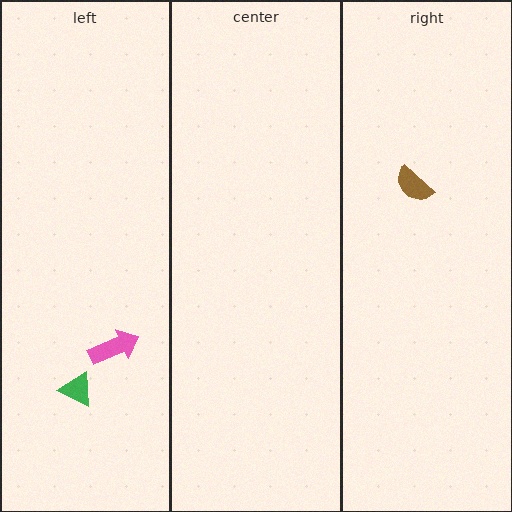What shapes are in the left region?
The pink arrow, the green triangle.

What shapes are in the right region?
The brown semicircle.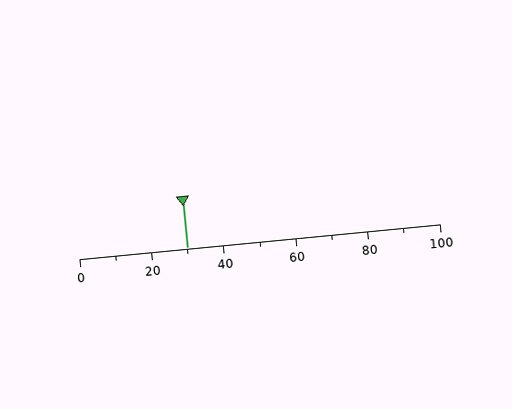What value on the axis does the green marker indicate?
The marker indicates approximately 30.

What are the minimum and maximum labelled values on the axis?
The axis runs from 0 to 100.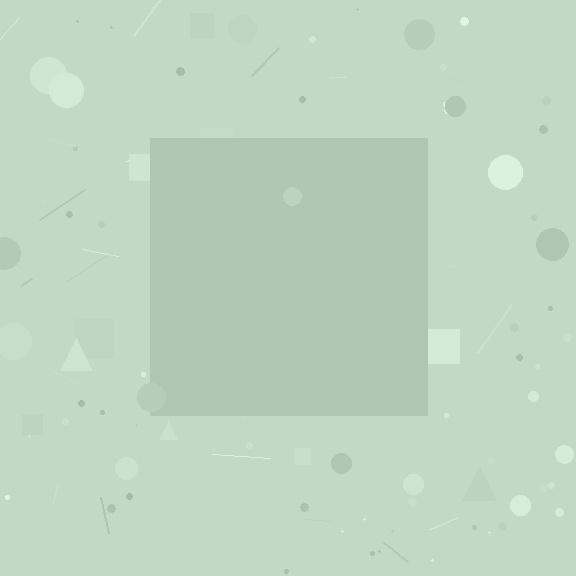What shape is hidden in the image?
A square is hidden in the image.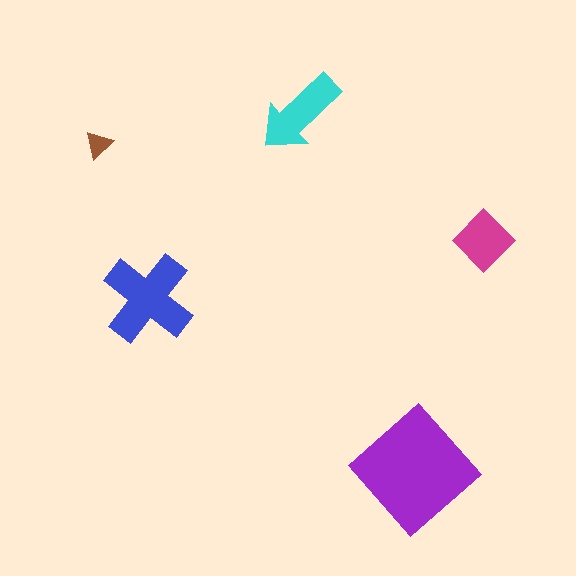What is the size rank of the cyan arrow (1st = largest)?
3rd.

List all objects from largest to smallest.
The purple diamond, the blue cross, the cyan arrow, the magenta diamond, the brown triangle.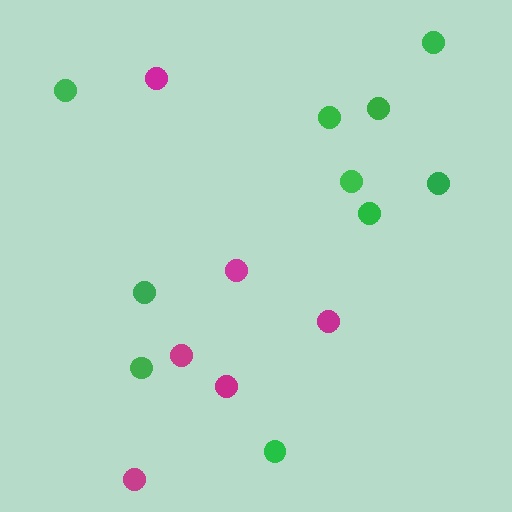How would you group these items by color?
There are 2 groups: one group of magenta circles (6) and one group of green circles (10).